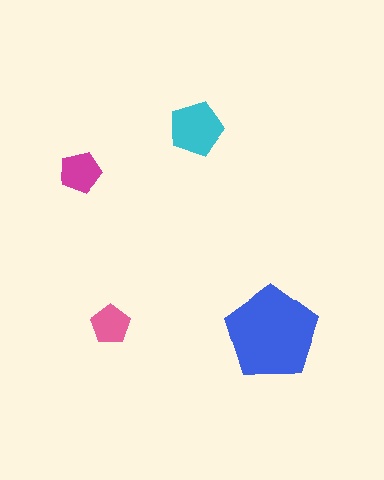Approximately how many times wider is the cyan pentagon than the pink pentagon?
About 1.5 times wider.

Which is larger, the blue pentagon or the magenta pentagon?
The blue one.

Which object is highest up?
The cyan pentagon is topmost.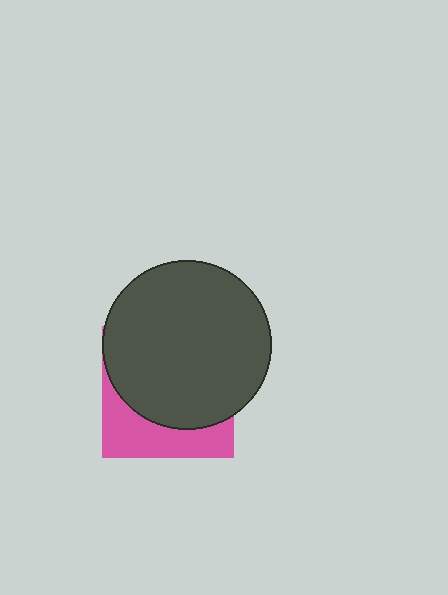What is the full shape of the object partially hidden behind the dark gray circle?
The partially hidden object is a pink square.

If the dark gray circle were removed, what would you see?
You would see the complete pink square.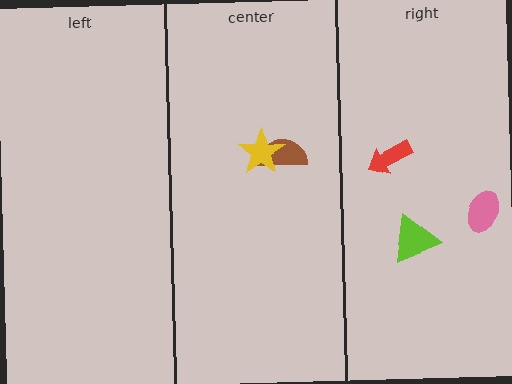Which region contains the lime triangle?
The right region.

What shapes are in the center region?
The brown semicircle, the yellow star.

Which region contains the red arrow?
The right region.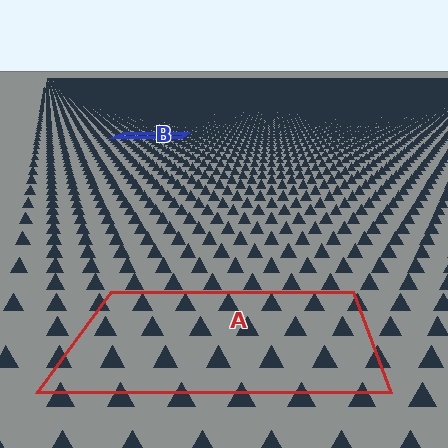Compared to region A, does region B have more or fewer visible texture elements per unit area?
Region B has more texture elements per unit area — they are packed more densely because it is farther away.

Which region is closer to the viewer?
Region A is closer. The texture elements there are larger and more spread out.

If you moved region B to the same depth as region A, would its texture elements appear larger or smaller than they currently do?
They would appear larger. At a closer depth, the same texture elements are projected at a bigger on-screen size.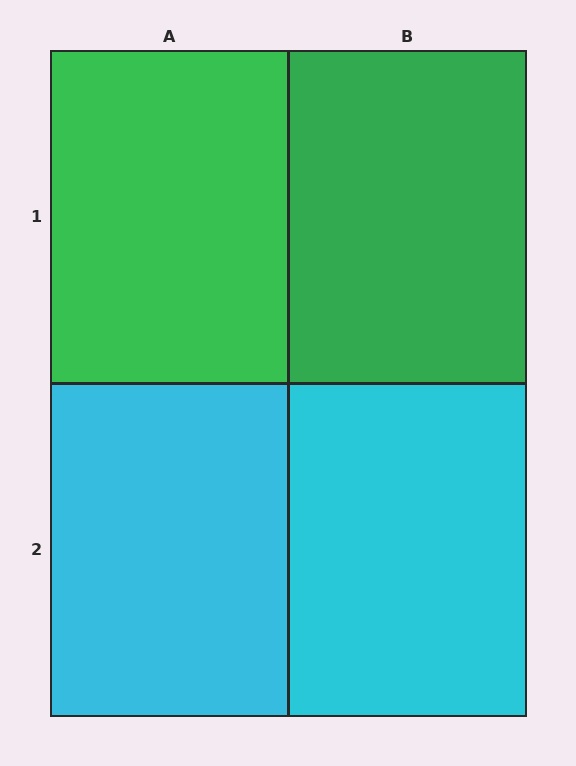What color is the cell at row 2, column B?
Cyan.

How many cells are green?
2 cells are green.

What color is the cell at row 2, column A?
Cyan.